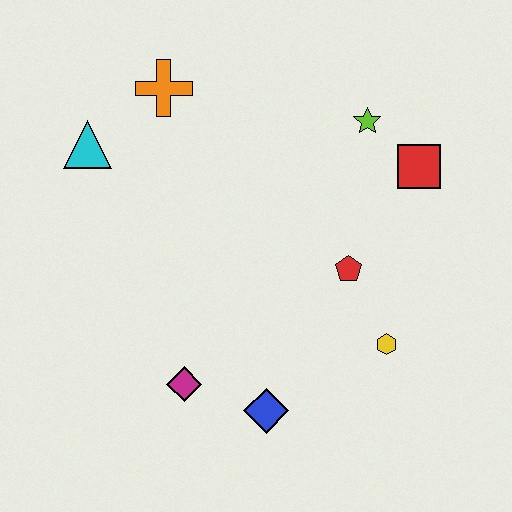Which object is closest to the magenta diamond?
The blue diamond is closest to the magenta diamond.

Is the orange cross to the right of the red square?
No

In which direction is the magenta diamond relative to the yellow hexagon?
The magenta diamond is to the left of the yellow hexagon.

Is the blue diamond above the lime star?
No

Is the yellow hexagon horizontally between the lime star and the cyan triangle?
No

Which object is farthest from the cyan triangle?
The yellow hexagon is farthest from the cyan triangle.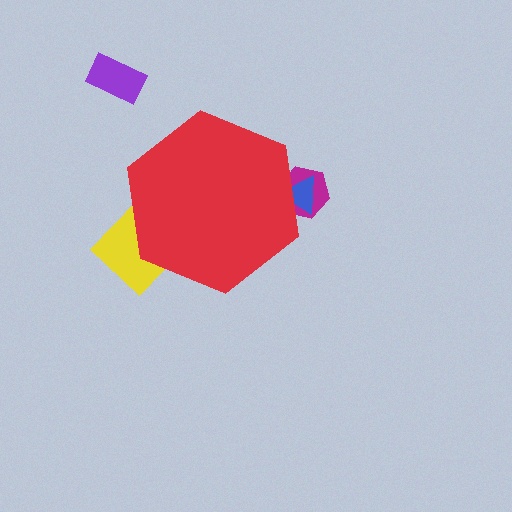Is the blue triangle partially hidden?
Yes, the blue triangle is partially hidden behind the red hexagon.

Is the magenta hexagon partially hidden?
Yes, the magenta hexagon is partially hidden behind the red hexagon.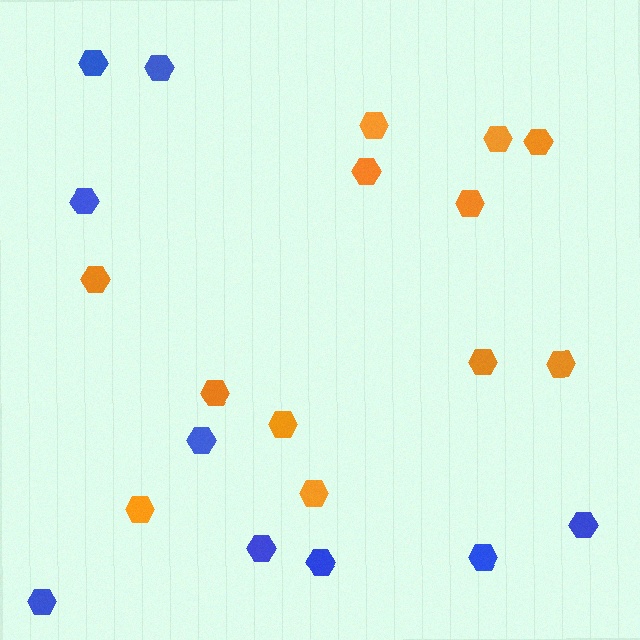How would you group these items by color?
There are 2 groups: one group of orange hexagons (12) and one group of blue hexagons (9).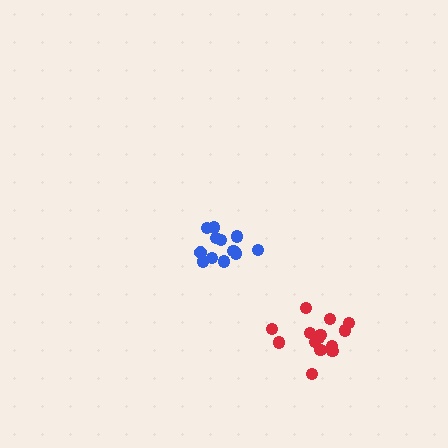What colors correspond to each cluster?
The clusters are colored: blue, red.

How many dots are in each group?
Group 1: 12 dots, Group 2: 14 dots (26 total).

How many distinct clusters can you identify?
There are 2 distinct clusters.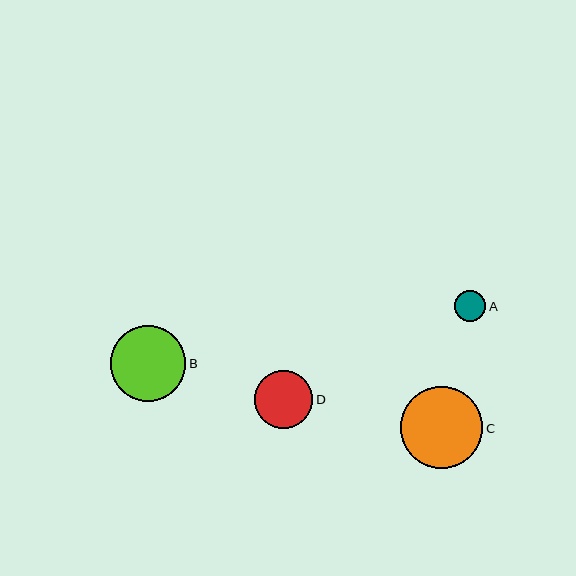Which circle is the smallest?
Circle A is the smallest with a size of approximately 31 pixels.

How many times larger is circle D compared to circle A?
Circle D is approximately 1.9 times the size of circle A.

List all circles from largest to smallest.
From largest to smallest: C, B, D, A.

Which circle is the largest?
Circle C is the largest with a size of approximately 82 pixels.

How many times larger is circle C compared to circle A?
Circle C is approximately 2.6 times the size of circle A.